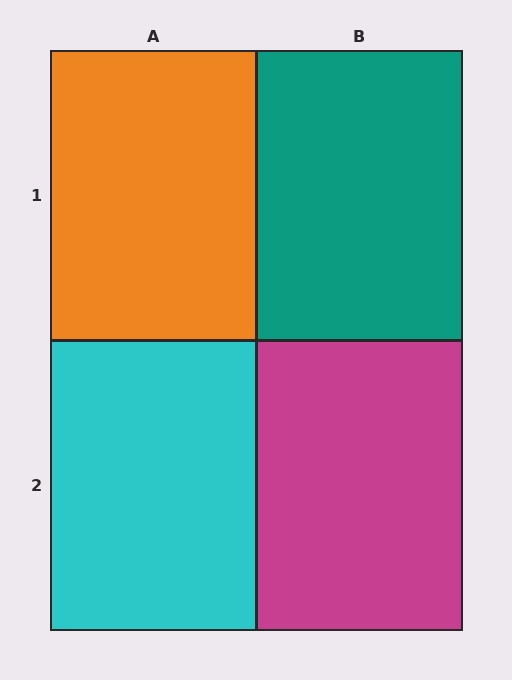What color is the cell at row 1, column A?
Orange.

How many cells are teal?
1 cell is teal.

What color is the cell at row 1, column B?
Teal.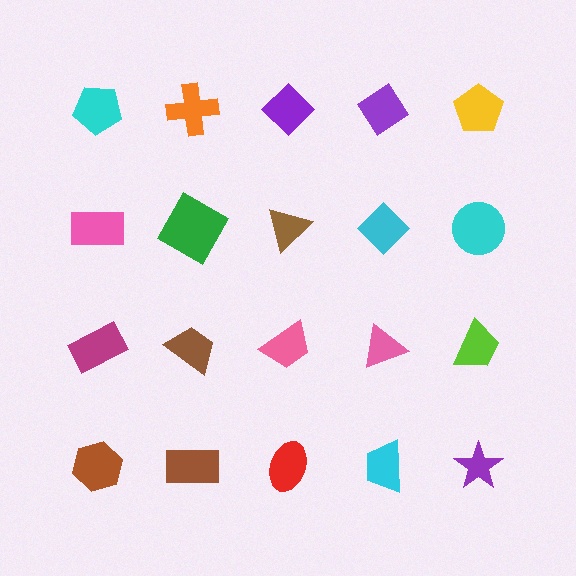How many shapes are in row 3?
5 shapes.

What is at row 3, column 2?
A brown trapezoid.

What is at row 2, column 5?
A cyan circle.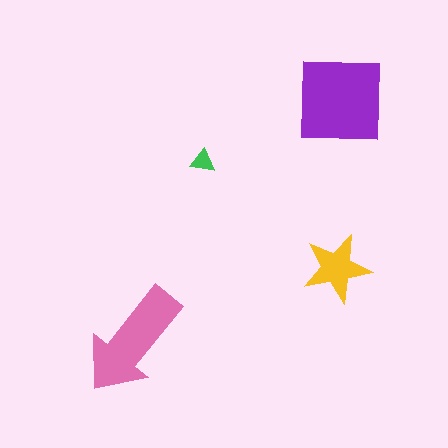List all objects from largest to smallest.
The purple square, the pink arrow, the yellow star, the green triangle.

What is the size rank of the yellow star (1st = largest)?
3rd.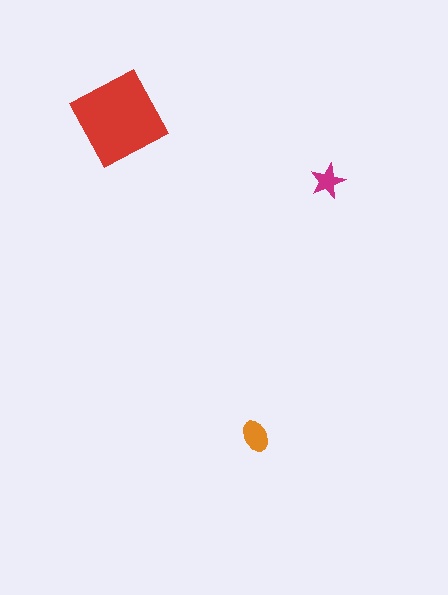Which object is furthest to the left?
The red diamond is leftmost.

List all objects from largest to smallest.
The red diamond, the orange ellipse, the magenta star.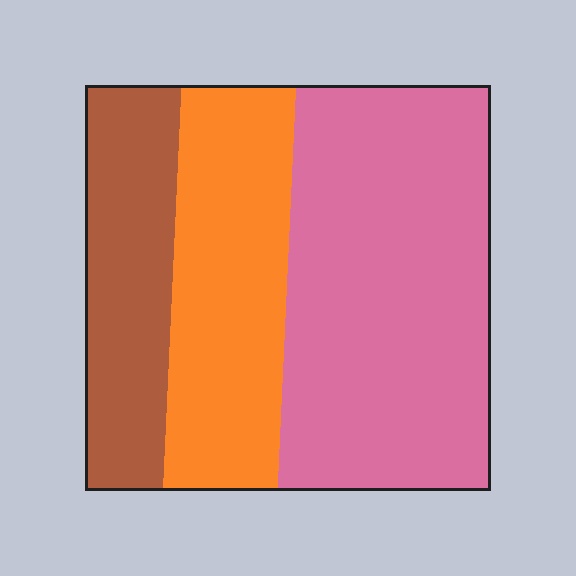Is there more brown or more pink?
Pink.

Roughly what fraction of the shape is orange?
Orange covers roughly 30% of the shape.